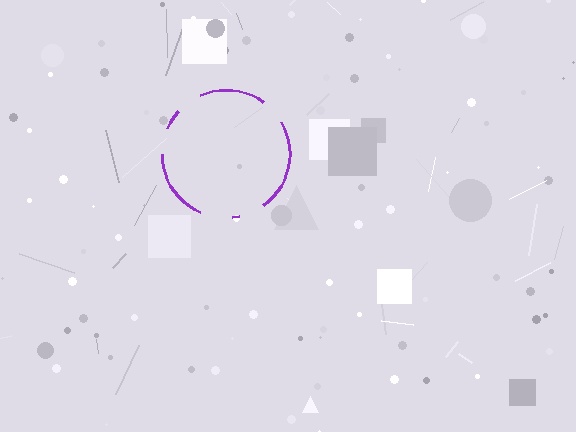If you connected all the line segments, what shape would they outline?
They would outline a circle.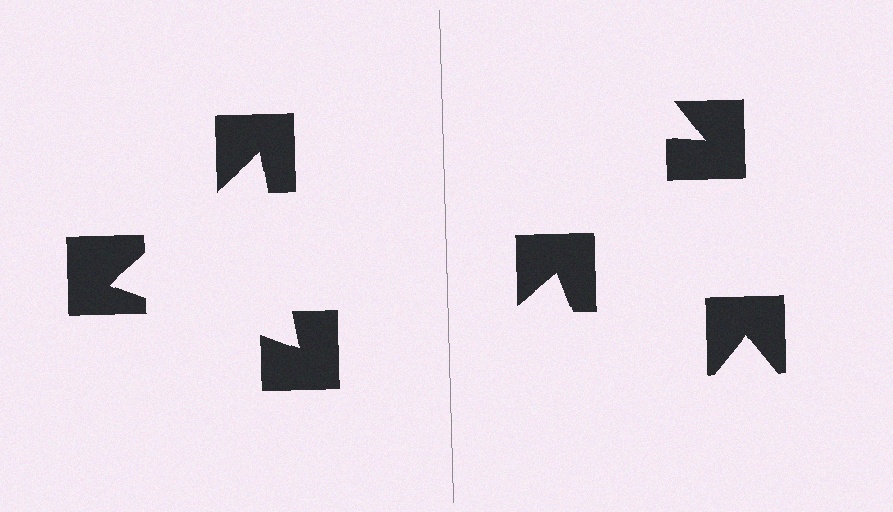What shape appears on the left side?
An illusory triangle.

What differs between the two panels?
The notched squares are positioned identically on both sides; only the wedge orientations differ. On the left they align to a triangle; on the right they are misaligned.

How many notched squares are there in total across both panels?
6 — 3 on each side.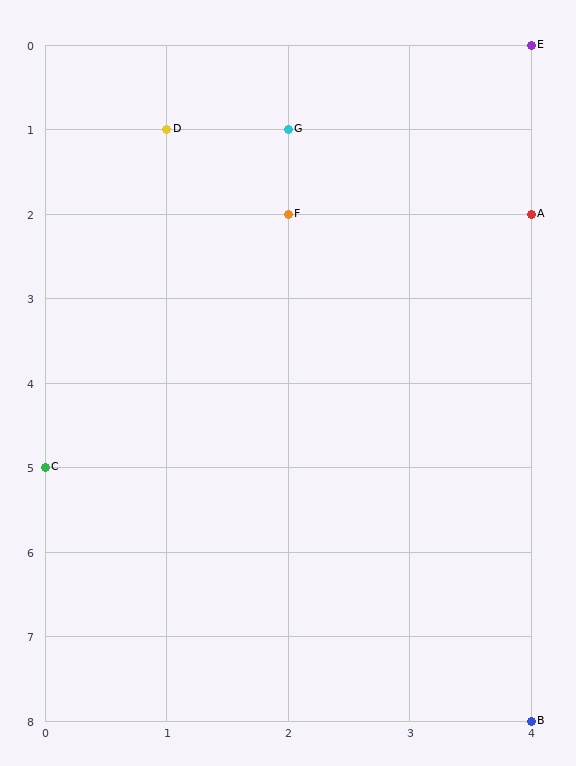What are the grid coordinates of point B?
Point B is at grid coordinates (4, 8).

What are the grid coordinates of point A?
Point A is at grid coordinates (4, 2).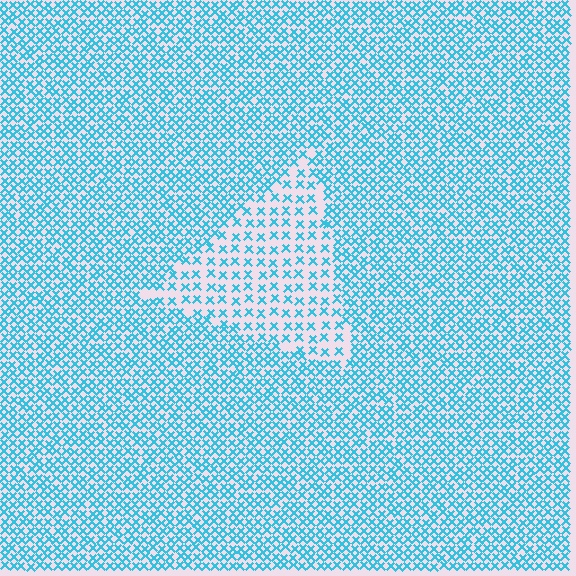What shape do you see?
I see a triangle.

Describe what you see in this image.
The image contains small cyan elements arranged at two different densities. A triangle-shaped region is visible where the elements are less densely packed than the surrounding area.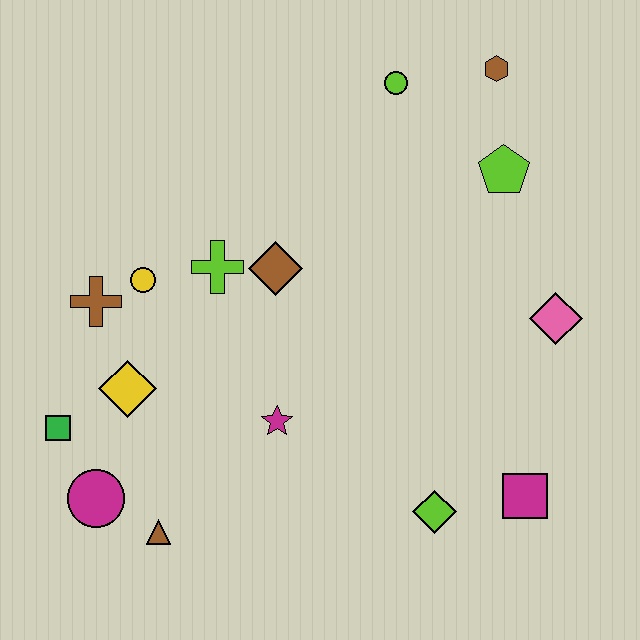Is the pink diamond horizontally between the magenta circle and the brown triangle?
No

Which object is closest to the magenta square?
The lime diamond is closest to the magenta square.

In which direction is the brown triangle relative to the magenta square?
The brown triangle is to the left of the magenta square.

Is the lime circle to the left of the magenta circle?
No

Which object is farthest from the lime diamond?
The brown hexagon is farthest from the lime diamond.